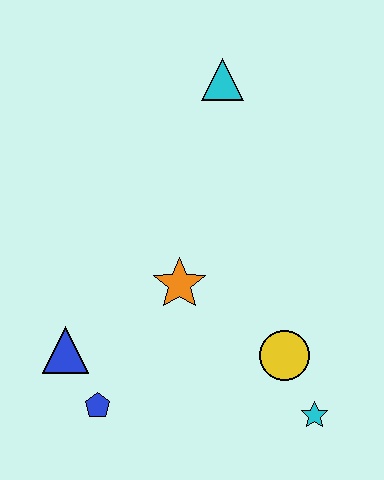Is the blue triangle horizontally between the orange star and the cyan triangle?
No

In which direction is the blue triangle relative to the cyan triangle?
The blue triangle is below the cyan triangle.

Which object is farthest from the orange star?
The cyan triangle is farthest from the orange star.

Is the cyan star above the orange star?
No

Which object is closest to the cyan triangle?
The orange star is closest to the cyan triangle.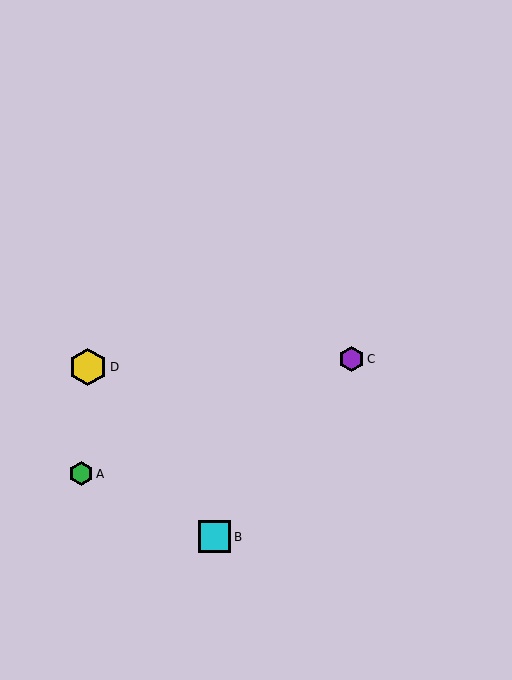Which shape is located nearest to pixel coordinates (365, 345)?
The purple hexagon (labeled C) at (351, 359) is nearest to that location.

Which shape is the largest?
The yellow hexagon (labeled D) is the largest.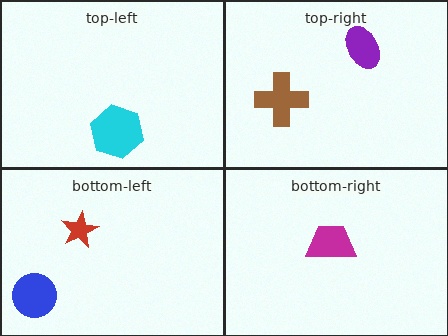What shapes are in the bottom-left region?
The red star, the blue circle.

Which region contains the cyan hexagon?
The top-left region.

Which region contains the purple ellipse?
The top-right region.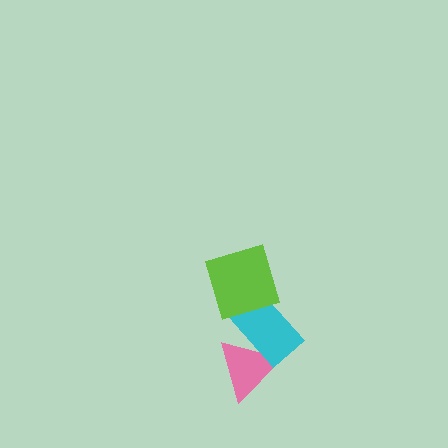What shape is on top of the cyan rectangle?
The lime square is on top of the cyan rectangle.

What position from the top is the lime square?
The lime square is 1st from the top.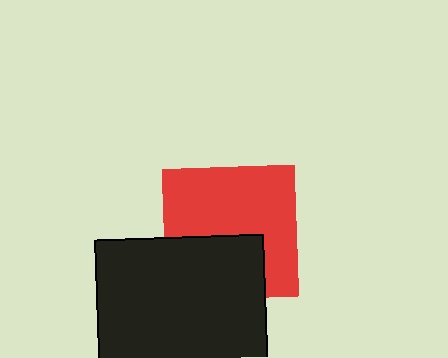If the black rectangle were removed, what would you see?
You would see the complete red square.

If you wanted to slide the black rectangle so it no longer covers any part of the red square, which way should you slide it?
Slide it down — that is the most direct way to separate the two shapes.